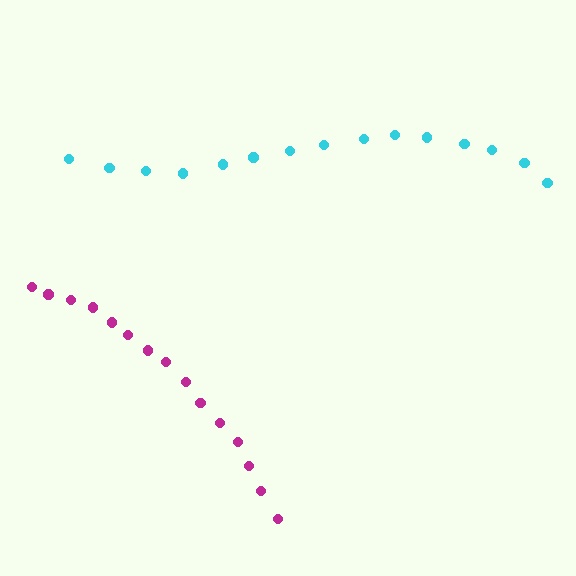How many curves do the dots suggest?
There are 2 distinct paths.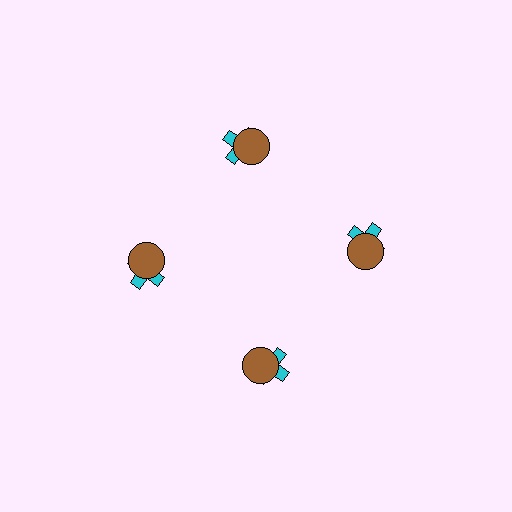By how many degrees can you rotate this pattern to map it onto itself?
The pattern maps onto itself every 90 degrees of rotation.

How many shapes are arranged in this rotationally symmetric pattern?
There are 8 shapes, arranged in 4 groups of 2.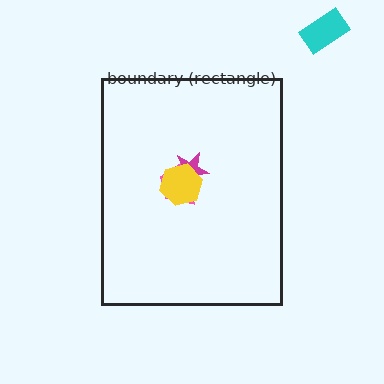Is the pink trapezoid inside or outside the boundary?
Inside.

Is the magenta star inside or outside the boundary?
Inside.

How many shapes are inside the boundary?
3 inside, 1 outside.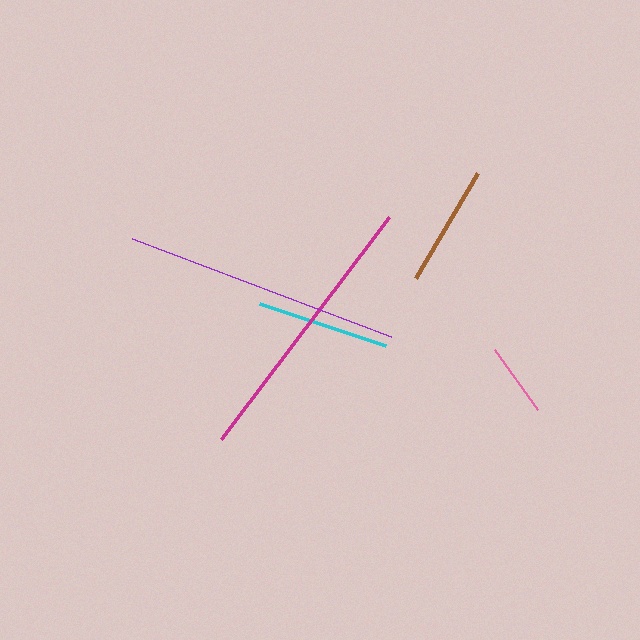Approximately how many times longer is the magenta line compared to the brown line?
The magenta line is approximately 2.3 times the length of the brown line.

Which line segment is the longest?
The magenta line is the longest at approximately 279 pixels.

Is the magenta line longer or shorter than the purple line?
The magenta line is longer than the purple line.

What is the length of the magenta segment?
The magenta segment is approximately 279 pixels long.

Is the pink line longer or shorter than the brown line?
The brown line is longer than the pink line.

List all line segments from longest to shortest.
From longest to shortest: magenta, purple, cyan, brown, pink.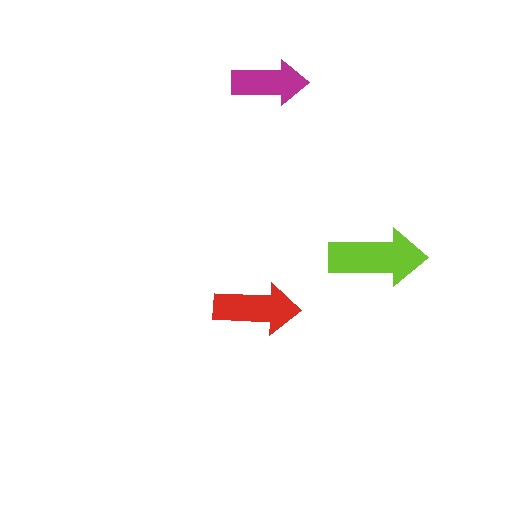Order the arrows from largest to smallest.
the lime one, the red one, the magenta one.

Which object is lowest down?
The red arrow is bottommost.